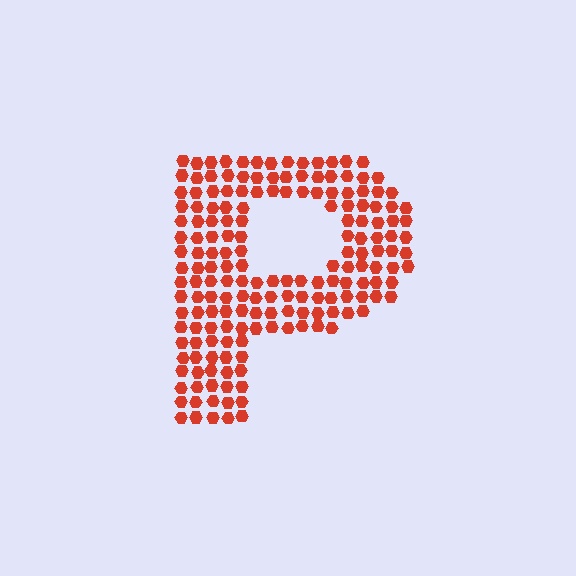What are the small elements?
The small elements are hexagons.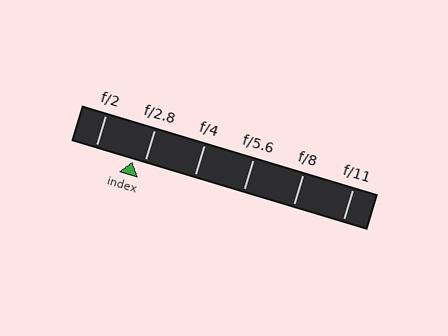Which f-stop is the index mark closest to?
The index mark is closest to f/2.8.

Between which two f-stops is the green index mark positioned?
The index mark is between f/2 and f/2.8.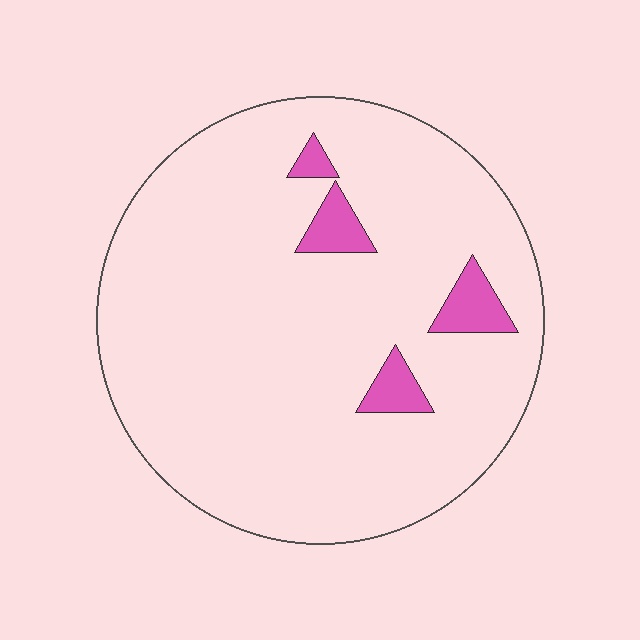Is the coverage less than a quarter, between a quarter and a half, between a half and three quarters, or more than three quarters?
Less than a quarter.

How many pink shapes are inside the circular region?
4.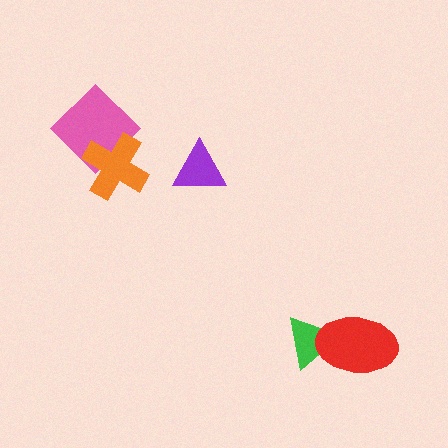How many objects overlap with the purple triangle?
0 objects overlap with the purple triangle.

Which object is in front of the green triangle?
The red ellipse is in front of the green triangle.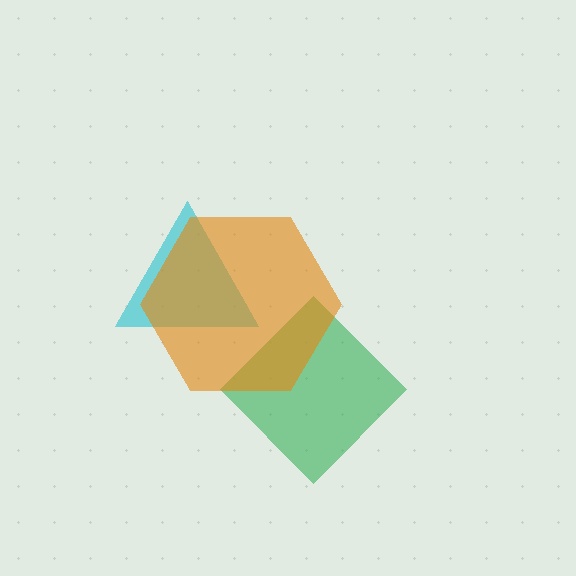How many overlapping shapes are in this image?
There are 3 overlapping shapes in the image.